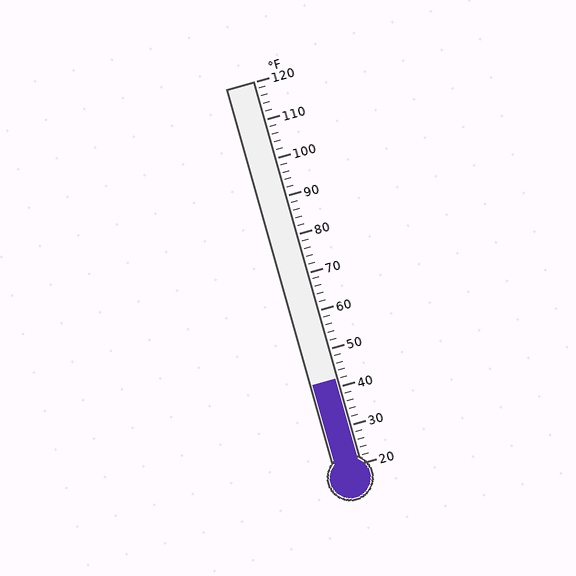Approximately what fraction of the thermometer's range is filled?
The thermometer is filled to approximately 20% of its range.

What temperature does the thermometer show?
The thermometer shows approximately 42°F.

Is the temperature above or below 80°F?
The temperature is below 80°F.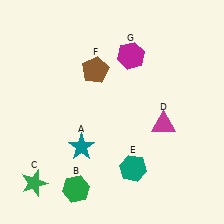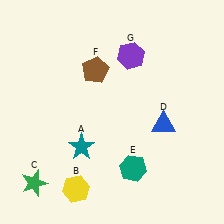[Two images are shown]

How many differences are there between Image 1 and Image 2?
There are 3 differences between the two images.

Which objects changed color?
B changed from green to yellow. D changed from magenta to blue. G changed from magenta to purple.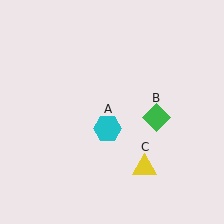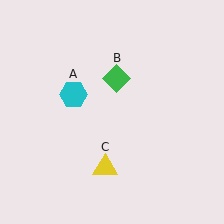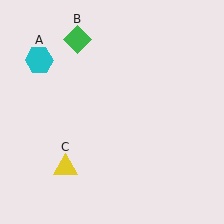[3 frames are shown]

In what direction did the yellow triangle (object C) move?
The yellow triangle (object C) moved left.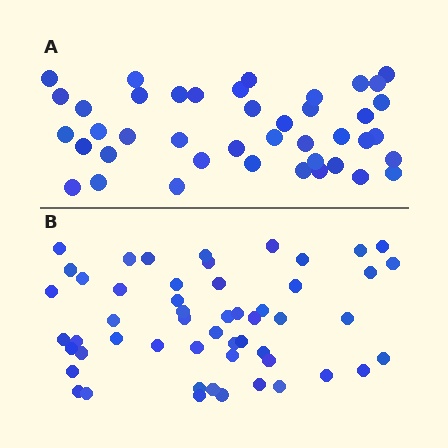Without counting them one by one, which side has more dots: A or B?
Region B (the bottom region) has more dots.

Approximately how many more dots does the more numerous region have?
Region B has roughly 12 or so more dots than region A.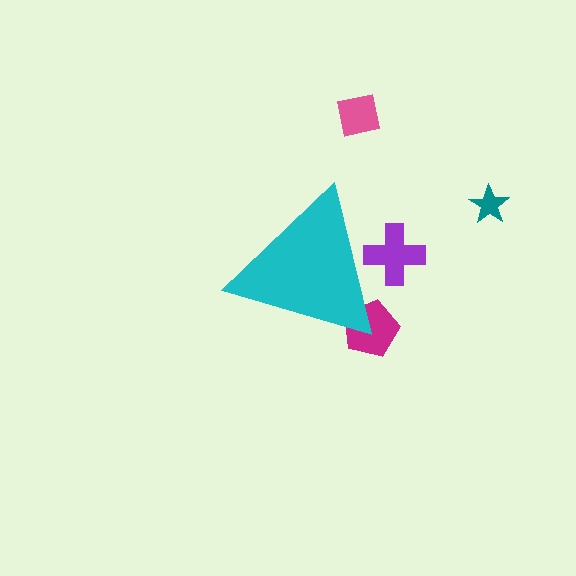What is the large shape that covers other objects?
A cyan triangle.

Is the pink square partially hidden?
No, the pink square is fully visible.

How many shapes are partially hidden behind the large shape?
2 shapes are partially hidden.